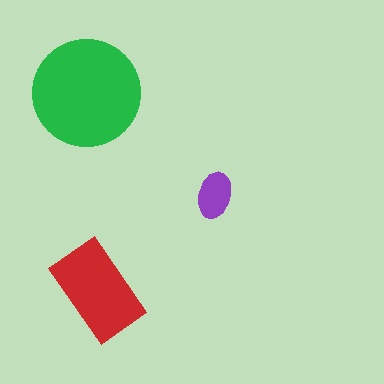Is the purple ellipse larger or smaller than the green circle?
Smaller.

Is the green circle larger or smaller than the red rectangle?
Larger.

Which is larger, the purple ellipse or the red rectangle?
The red rectangle.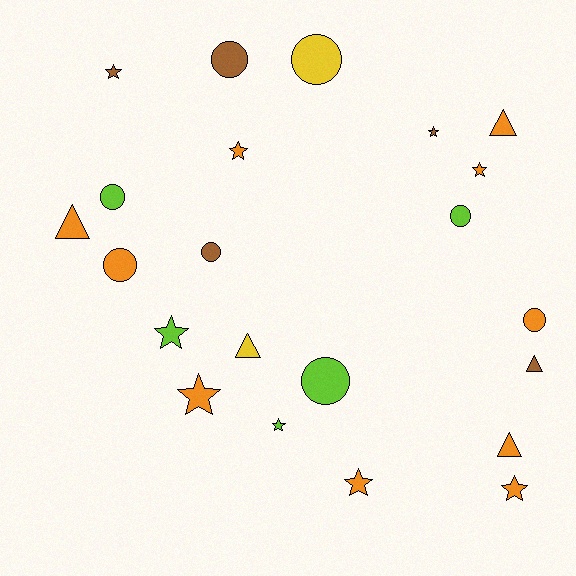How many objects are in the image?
There are 22 objects.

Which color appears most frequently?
Orange, with 10 objects.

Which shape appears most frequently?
Star, with 9 objects.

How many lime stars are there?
There are 2 lime stars.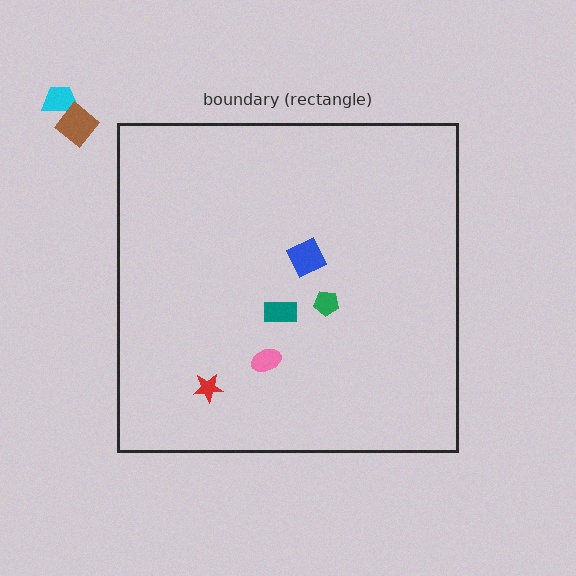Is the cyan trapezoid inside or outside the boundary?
Outside.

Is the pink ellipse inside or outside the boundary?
Inside.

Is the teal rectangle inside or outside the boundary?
Inside.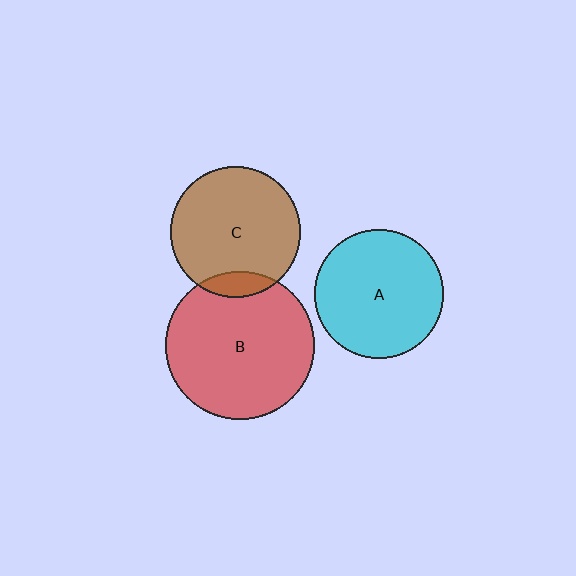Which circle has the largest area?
Circle B (red).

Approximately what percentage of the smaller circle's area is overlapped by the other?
Approximately 10%.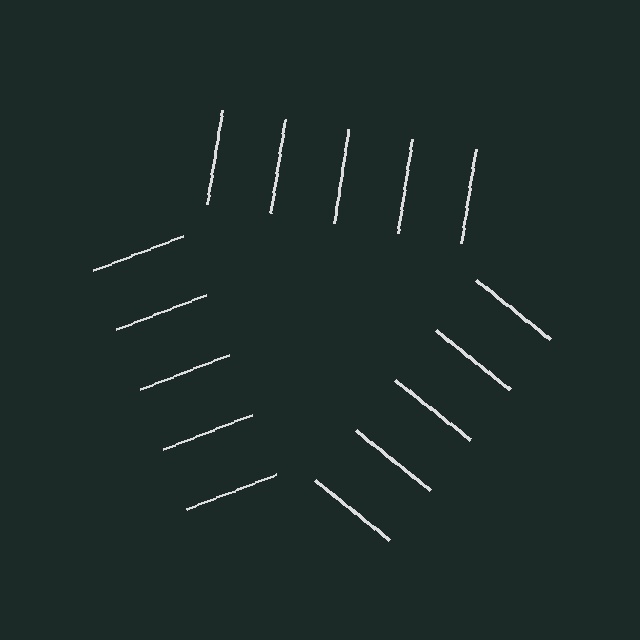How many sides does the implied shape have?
3 sides — the line-ends trace a triangle.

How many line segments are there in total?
15 — 5 along each of the 3 edges.